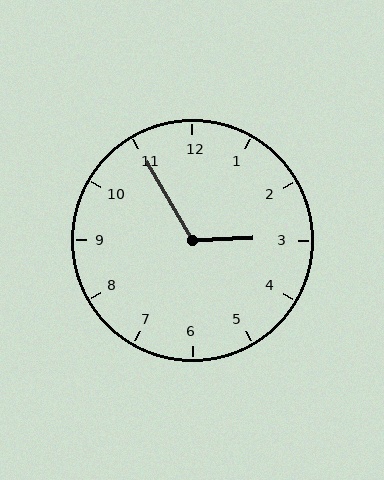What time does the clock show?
2:55.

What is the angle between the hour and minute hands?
Approximately 118 degrees.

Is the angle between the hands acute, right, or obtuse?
It is obtuse.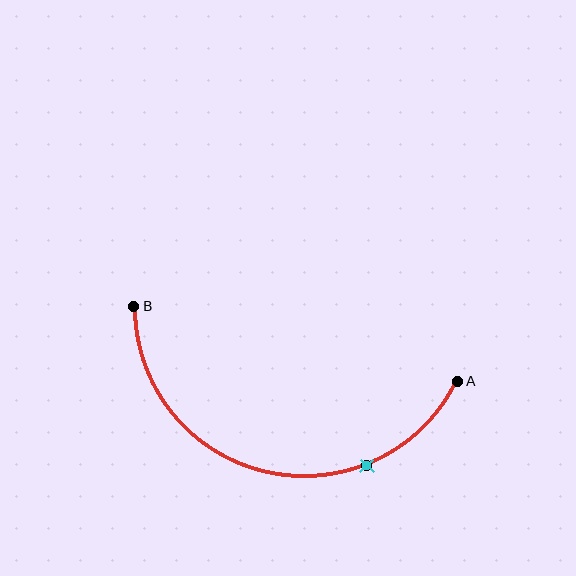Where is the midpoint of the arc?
The arc midpoint is the point on the curve farthest from the straight line joining A and B. It sits below that line.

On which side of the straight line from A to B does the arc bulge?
The arc bulges below the straight line connecting A and B.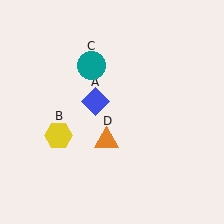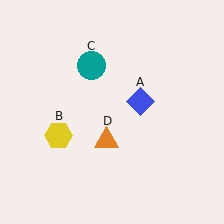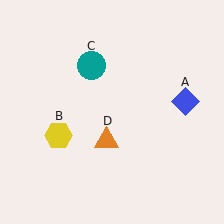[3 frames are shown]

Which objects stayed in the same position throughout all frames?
Yellow hexagon (object B) and teal circle (object C) and orange triangle (object D) remained stationary.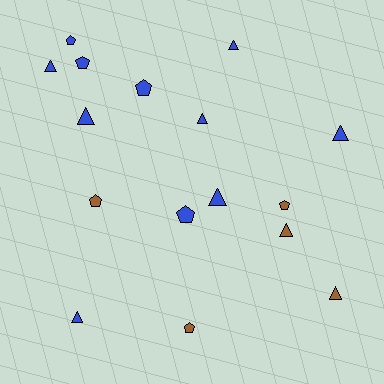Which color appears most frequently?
Blue, with 11 objects.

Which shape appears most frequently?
Triangle, with 9 objects.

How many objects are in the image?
There are 16 objects.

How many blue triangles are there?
There are 7 blue triangles.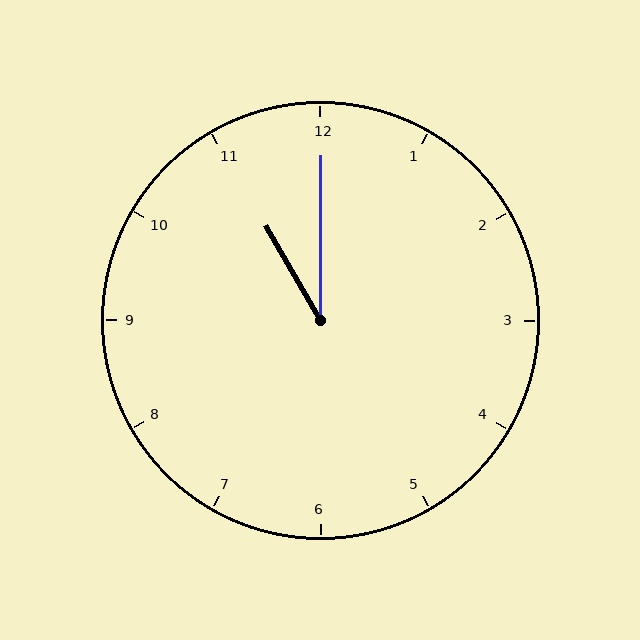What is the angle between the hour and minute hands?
Approximately 30 degrees.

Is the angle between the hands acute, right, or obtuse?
It is acute.